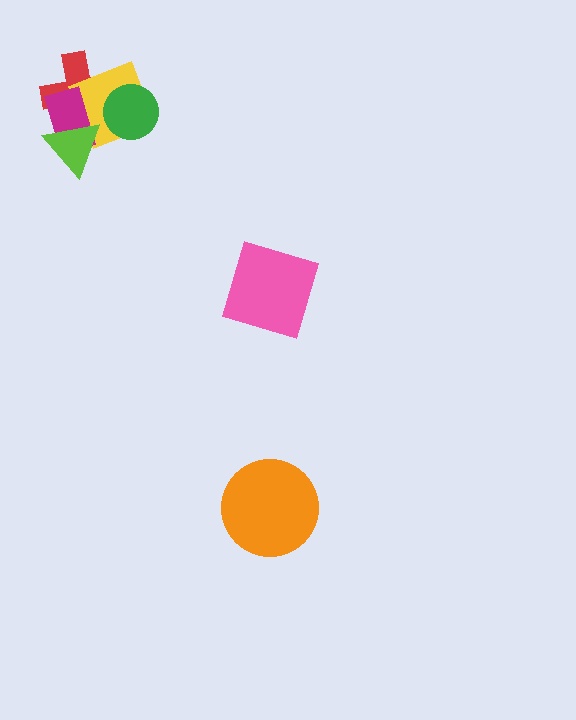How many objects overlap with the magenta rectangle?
3 objects overlap with the magenta rectangle.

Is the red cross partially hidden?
Yes, it is partially covered by another shape.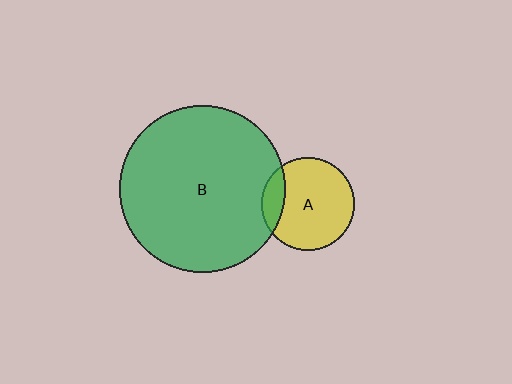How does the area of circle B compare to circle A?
Approximately 3.2 times.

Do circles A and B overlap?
Yes.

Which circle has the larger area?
Circle B (green).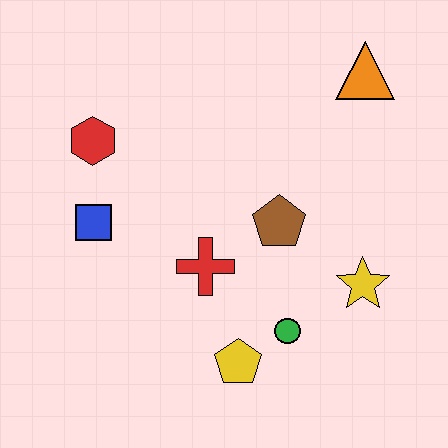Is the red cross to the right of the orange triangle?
No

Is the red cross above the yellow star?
Yes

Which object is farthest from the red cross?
The orange triangle is farthest from the red cross.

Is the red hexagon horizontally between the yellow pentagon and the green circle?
No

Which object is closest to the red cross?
The brown pentagon is closest to the red cross.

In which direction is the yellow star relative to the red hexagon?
The yellow star is to the right of the red hexagon.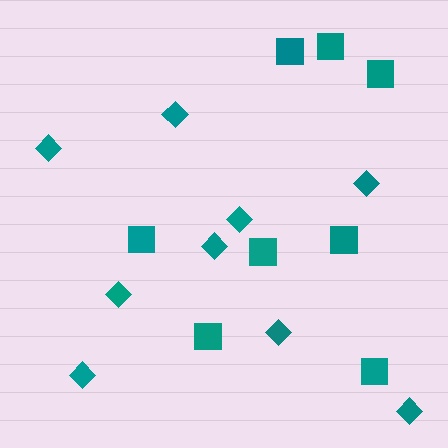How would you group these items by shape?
There are 2 groups: one group of squares (8) and one group of diamonds (9).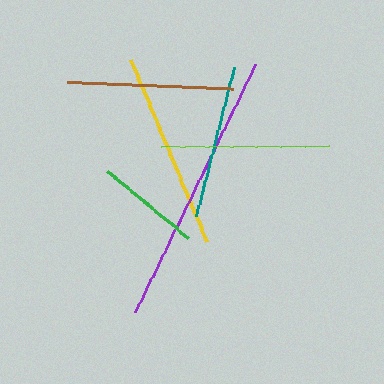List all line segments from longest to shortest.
From longest to shortest: purple, yellow, lime, brown, teal, green.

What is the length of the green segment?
The green segment is approximately 106 pixels long.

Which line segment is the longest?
The purple line is the longest at approximately 275 pixels.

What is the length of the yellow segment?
The yellow segment is approximately 196 pixels long.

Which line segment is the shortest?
The green line is the shortest at approximately 106 pixels.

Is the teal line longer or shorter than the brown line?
The brown line is longer than the teal line.